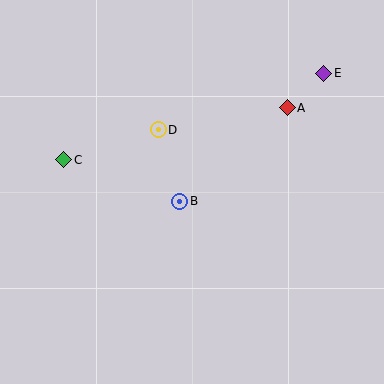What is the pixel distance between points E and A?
The distance between E and A is 50 pixels.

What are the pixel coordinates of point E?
Point E is at (324, 73).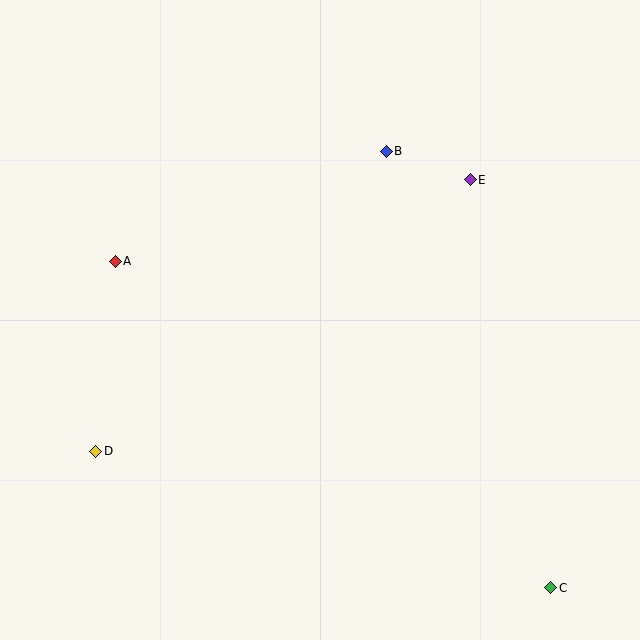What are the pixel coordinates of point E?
Point E is at (470, 180).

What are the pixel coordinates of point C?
Point C is at (551, 588).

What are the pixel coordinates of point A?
Point A is at (115, 261).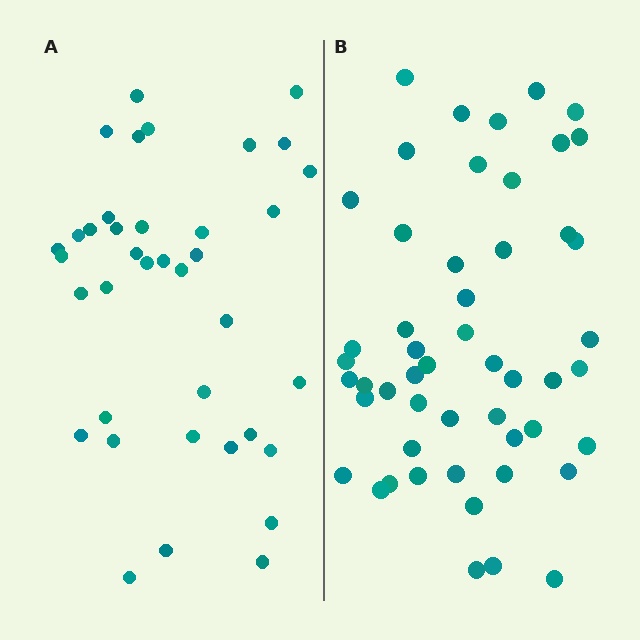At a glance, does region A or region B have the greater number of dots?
Region B (the right region) has more dots.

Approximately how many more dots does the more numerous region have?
Region B has approximately 15 more dots than region A.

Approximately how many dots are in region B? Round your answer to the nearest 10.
About 50 dots. (The exact count is 51, which rounds to 50.)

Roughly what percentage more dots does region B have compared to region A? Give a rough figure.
About 35% more.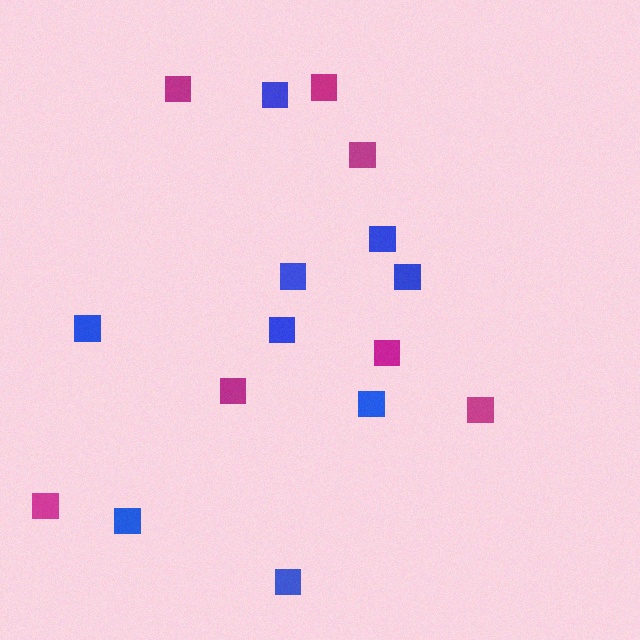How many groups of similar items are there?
There are 2 groups: one group of blue squares (9) and one group of magenta squares (7).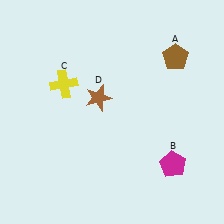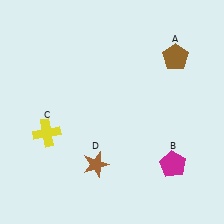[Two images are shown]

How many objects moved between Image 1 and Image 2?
2 objects moved between the two images.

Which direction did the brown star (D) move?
The brown star (D) moved down.